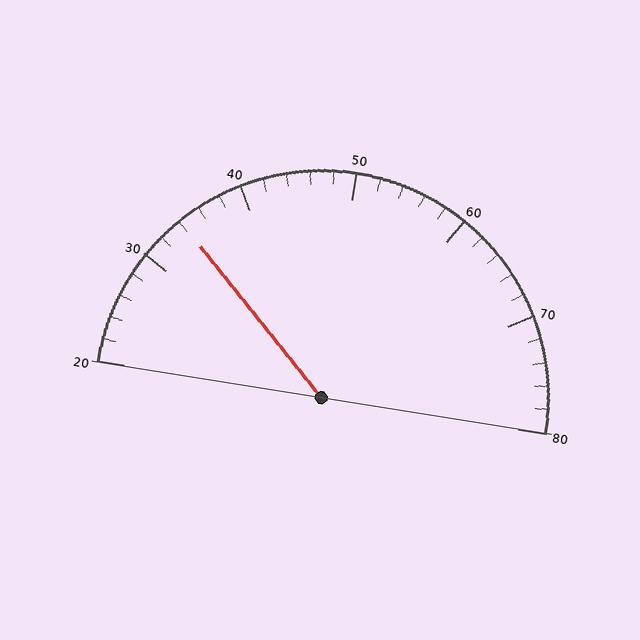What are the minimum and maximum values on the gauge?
The gauge ranges from 20 to 80.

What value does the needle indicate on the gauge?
The needle indicates approximately 34.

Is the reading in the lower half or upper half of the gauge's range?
The reading is in the lower half of the range (20 to 80).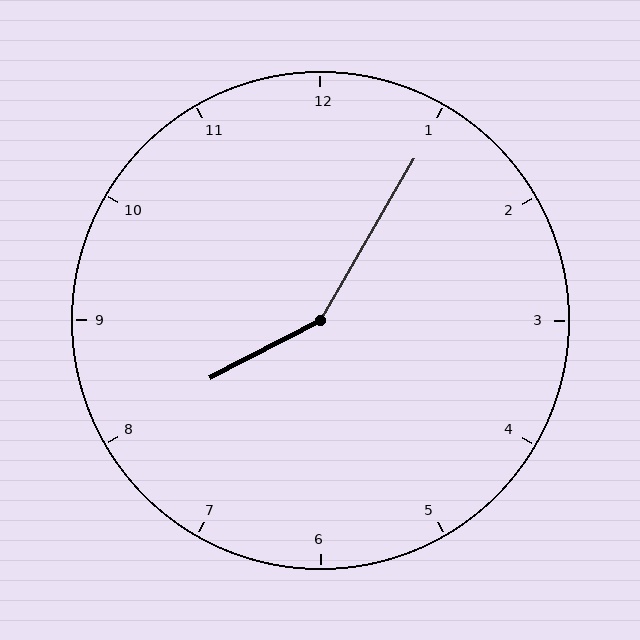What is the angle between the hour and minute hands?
Approximately 148 degrees.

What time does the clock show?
8:05.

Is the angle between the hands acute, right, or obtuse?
It is obtuse.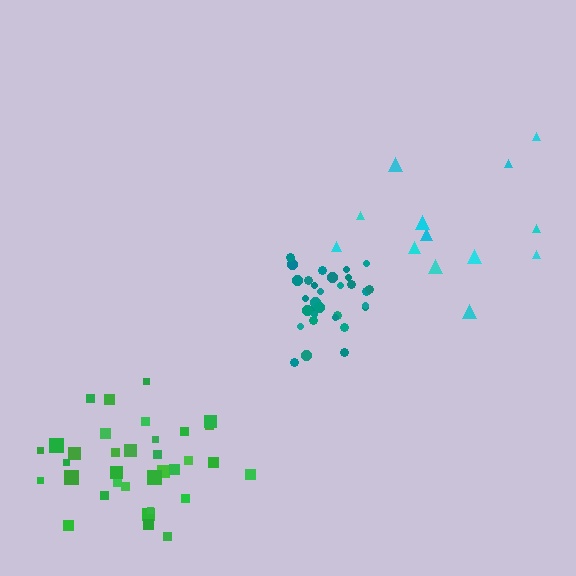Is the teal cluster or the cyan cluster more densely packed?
Teal.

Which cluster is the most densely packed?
Teal.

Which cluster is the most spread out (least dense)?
Cyan.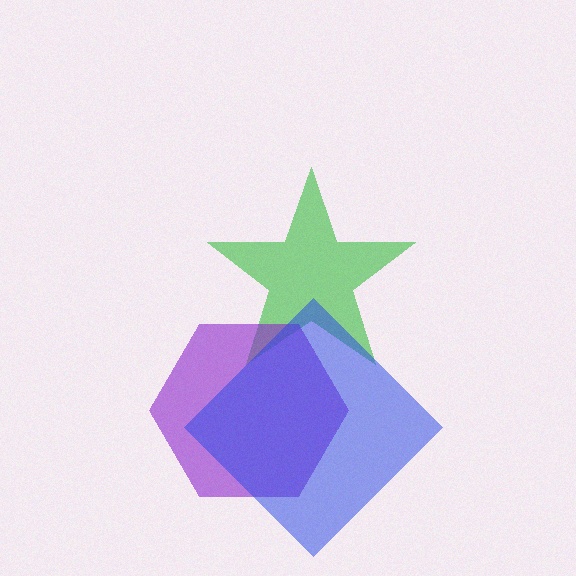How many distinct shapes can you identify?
There are 3 distinct shapes: a green star, a purple hexagon, a blue diamond.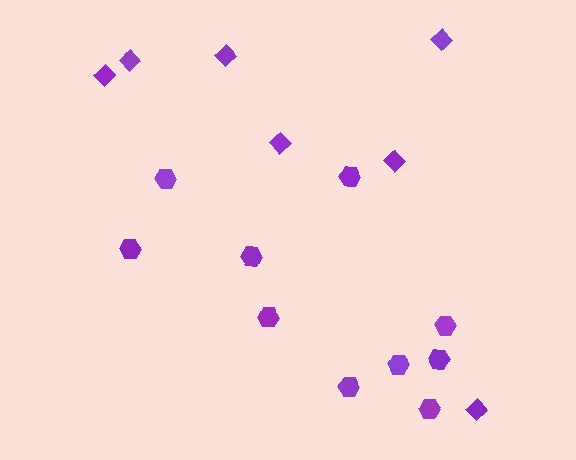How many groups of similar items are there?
There are 2 groups: one group of diamonds (7) and one group of hexagons (10).